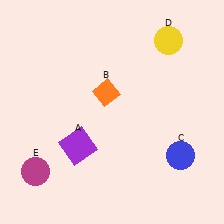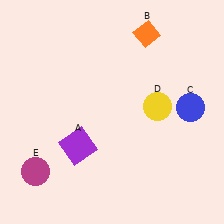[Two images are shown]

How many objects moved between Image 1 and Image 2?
3 objects moved between the two images.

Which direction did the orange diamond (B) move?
The orange diamond (B) moved up.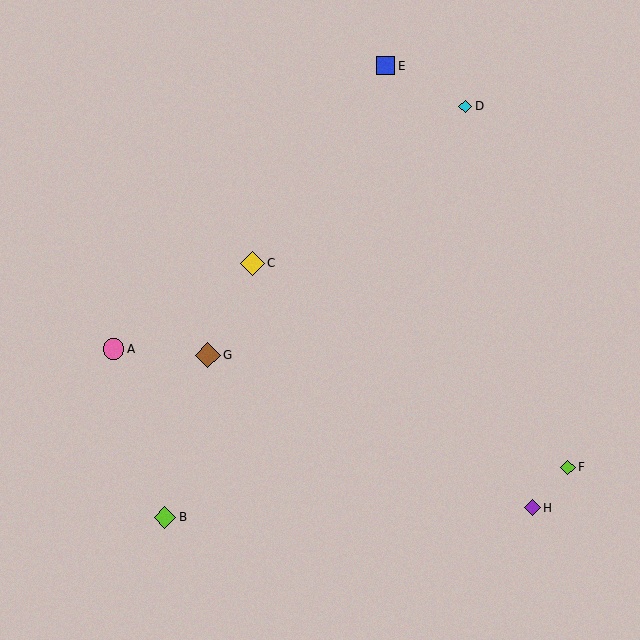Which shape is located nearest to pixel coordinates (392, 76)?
The blue square (labeled E) at (386, 66) is nearest to that location.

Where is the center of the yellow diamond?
The center of the yellow diamond is at (252, 263).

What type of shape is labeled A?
Shape A is a pink circle.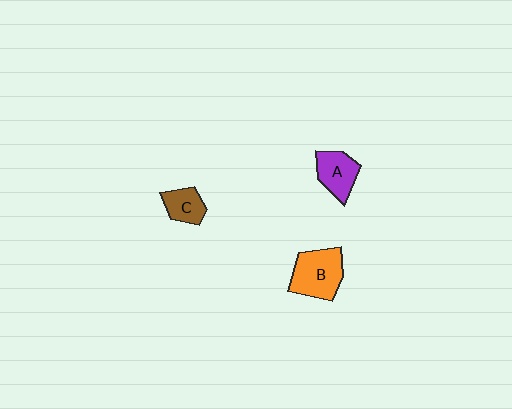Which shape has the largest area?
Shape B (orange).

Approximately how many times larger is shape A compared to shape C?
Approximately 1.3 times.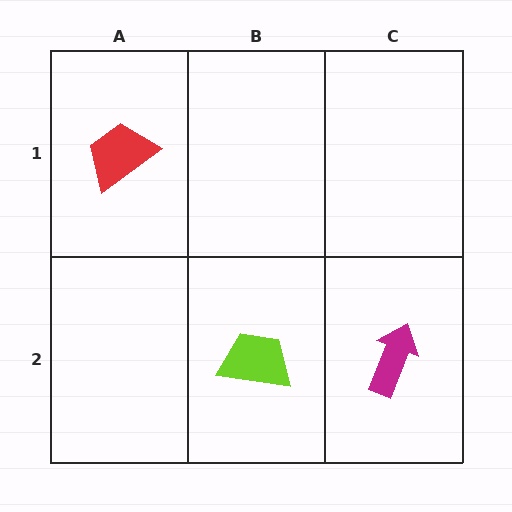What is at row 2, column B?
A lime trapezoid.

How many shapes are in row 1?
1 shape.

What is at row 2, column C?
A magenta arrow.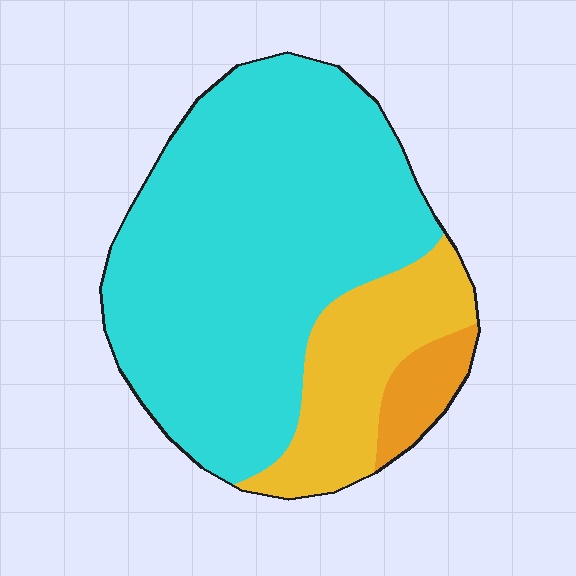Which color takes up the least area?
Orange, at roughly 5%.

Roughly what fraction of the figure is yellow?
Yellow takes up less than a quarter of the figure.